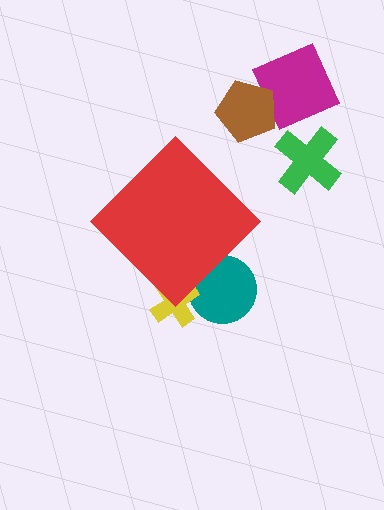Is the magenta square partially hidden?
No, the magenta square is fully visible.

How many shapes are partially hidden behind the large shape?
2 shapes are partially hidden.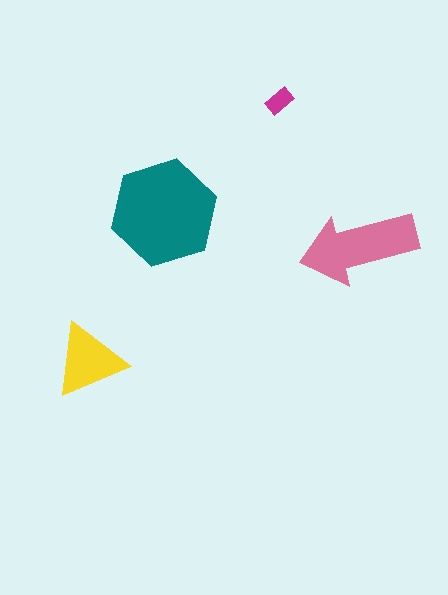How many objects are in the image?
There are 4 objects in the image.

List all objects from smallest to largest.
The magenta rectangle, the yellow triangle, the pink arrow, the teal hexagon.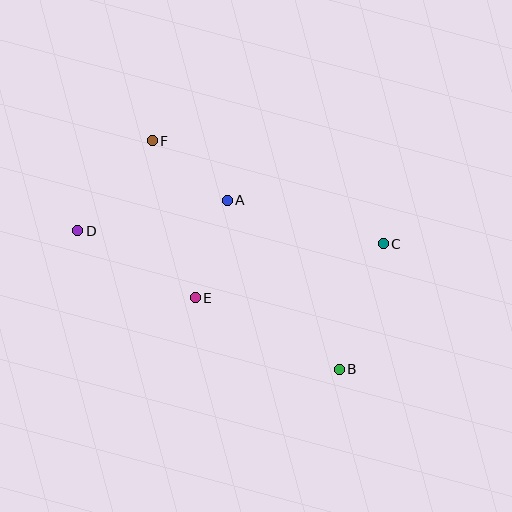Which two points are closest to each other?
Points A and F are closest to each other.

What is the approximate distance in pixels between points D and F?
The distance between D and F is approximately 117 pixels.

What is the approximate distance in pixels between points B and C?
The distance between B and C is approximately 133 pixels.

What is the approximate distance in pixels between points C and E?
The distance between C and E is approximately 195 pixels.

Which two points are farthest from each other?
Points C and D are farthest from each other.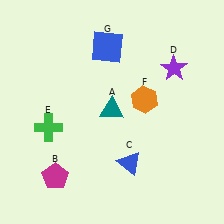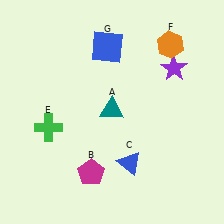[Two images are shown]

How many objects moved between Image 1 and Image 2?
2 objects moved between the two images.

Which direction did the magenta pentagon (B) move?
The magenta pentagon (B) moved right.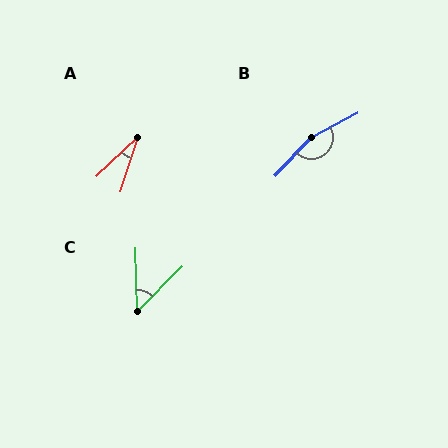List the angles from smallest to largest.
A (28°), C (46°), B (162°).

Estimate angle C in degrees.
Approximately 46 degrees.